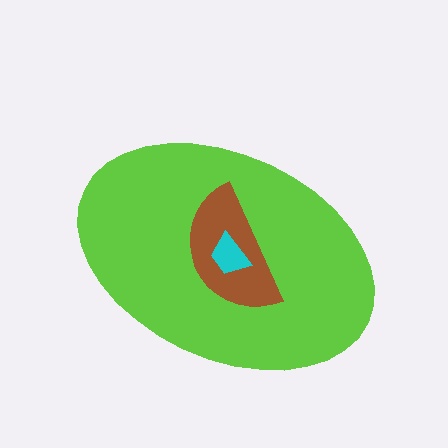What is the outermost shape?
The lime ellipse.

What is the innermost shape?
The cyan trapezoid.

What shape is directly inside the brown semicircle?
The cyan trapezoid.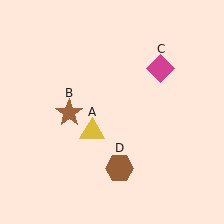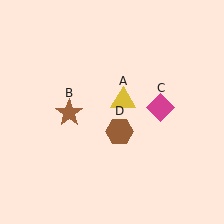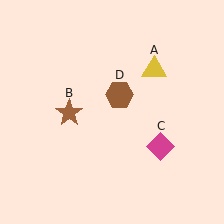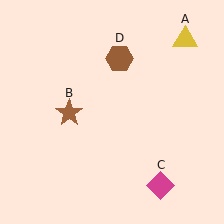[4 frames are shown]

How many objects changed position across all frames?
3 objects changed position: yellow triangle (object A), magenta diamond (object C), brown hexagon (object D).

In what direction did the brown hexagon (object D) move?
The brown hexagon (object D) moved up.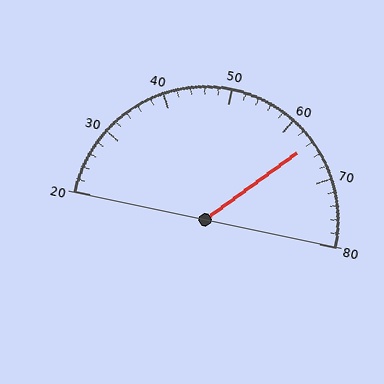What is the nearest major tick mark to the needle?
The nearest major tick mark is 60.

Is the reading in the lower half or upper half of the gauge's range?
The reading is in the upper half of the range (20 to 80).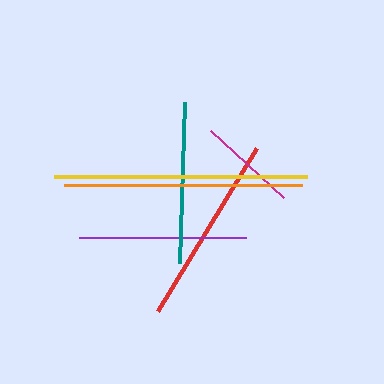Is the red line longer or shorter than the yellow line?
The yellow line is longer than the red line.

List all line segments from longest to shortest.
From longest to shortest: yellow, orange, red, purple, teal, magenta.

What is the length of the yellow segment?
The yellow segment is approximately 253 pixels long.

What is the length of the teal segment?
The teal segment is approximately 161 pixels long.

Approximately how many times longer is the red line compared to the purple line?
The red line is approximately 1.1 times the length of the purple line.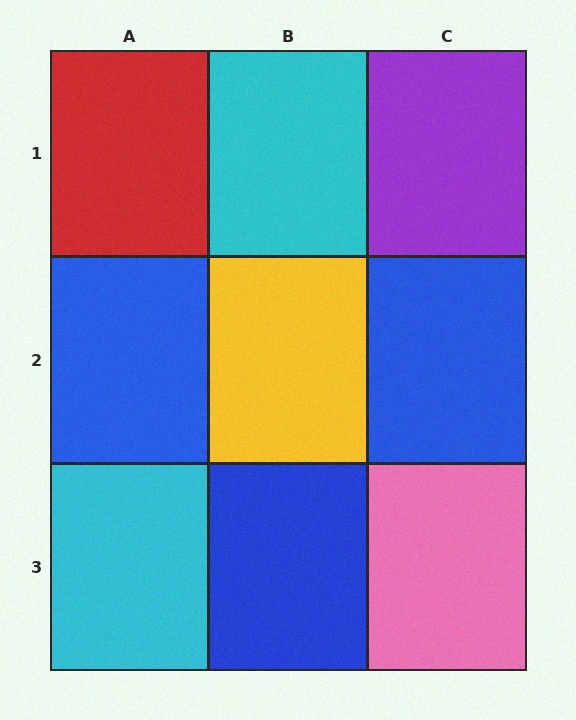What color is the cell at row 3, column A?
Cyan.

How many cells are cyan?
2 cells are cyan.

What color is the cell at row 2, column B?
Yellow.